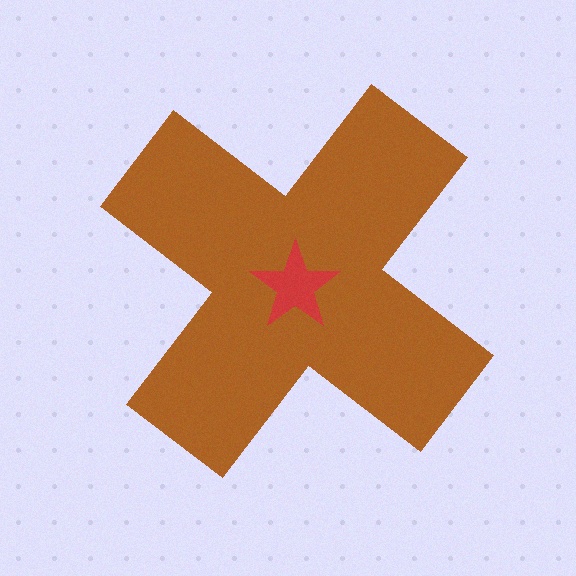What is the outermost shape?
The brown cross.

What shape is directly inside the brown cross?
The red star.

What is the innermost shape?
The red star.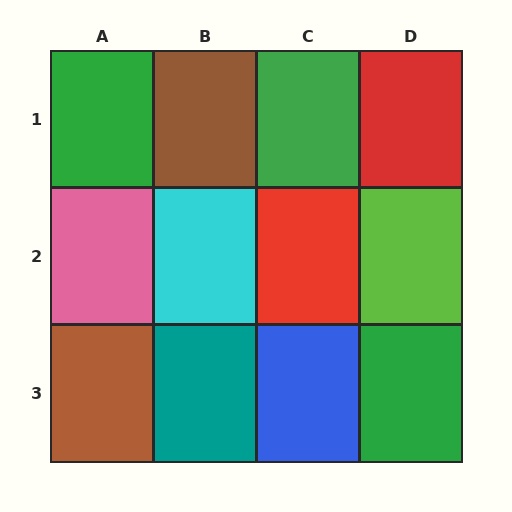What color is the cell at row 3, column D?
Green.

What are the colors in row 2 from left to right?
Pink, cyan, red, lime.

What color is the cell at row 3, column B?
Teal.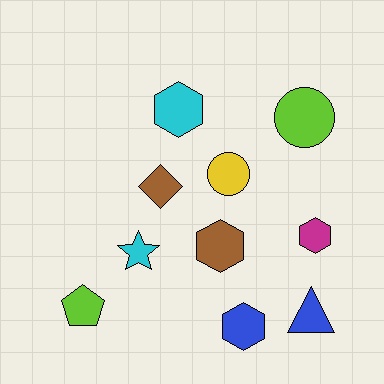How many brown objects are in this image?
There are 2 brown objects.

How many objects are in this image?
There are 10 objects.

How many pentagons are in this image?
There is 1 pentagon.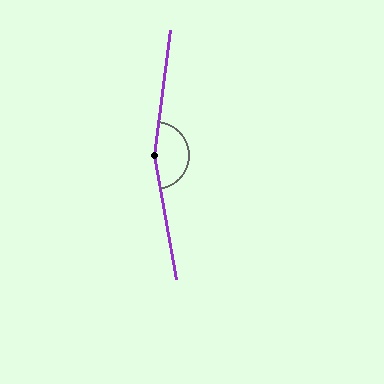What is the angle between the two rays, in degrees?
Approximately 163 degrees.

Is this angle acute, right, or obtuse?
It is obtuse.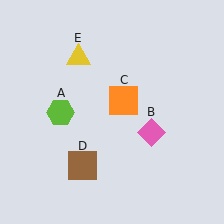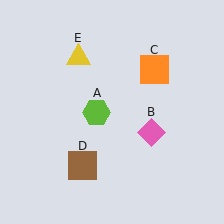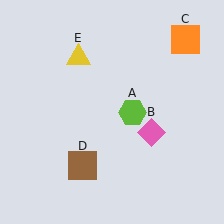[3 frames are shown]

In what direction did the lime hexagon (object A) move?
The lime hexagon (object A) moved right.